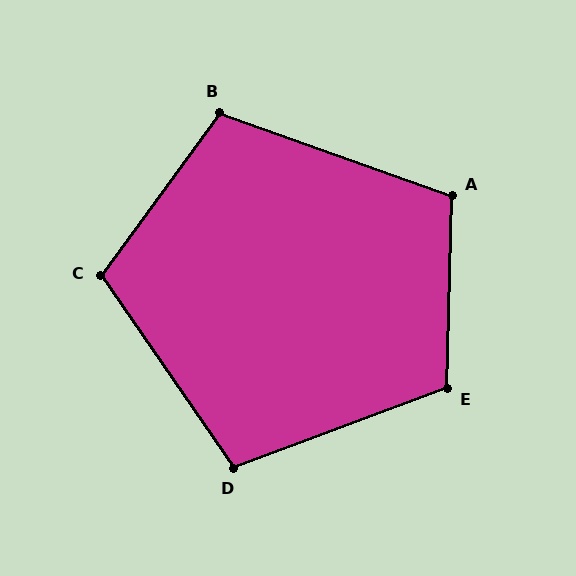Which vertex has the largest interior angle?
E, at approximately 112 degrees.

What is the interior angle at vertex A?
Approximately 108 degrees (obtuse).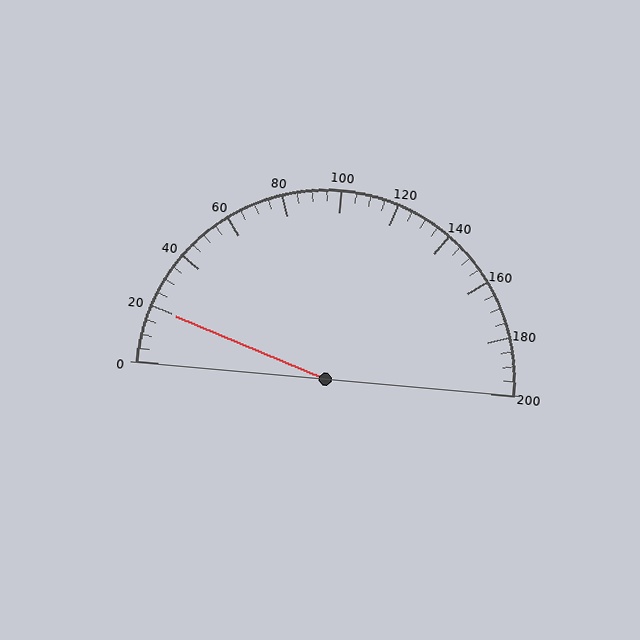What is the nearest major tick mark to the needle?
The nearest major tick mark is 20.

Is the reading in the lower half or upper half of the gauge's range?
The reading is in the lower half of the range (0 to 200).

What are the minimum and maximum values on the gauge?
The gauge ranges from 0 to 200.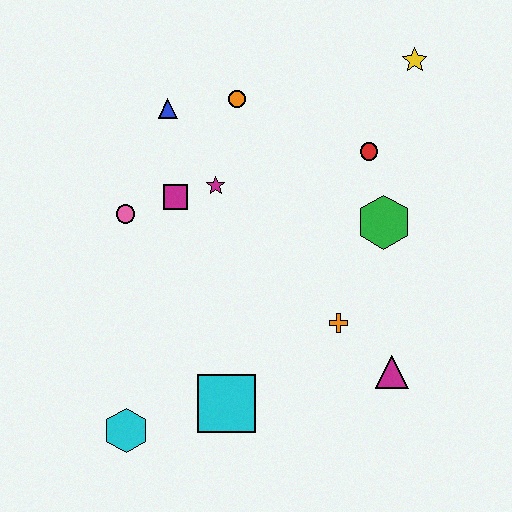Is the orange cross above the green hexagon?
No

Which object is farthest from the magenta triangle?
The blue triangle is farthest from the magenta triangle.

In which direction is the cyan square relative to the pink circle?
The cyan square is below the pink circle.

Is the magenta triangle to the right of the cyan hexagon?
Yes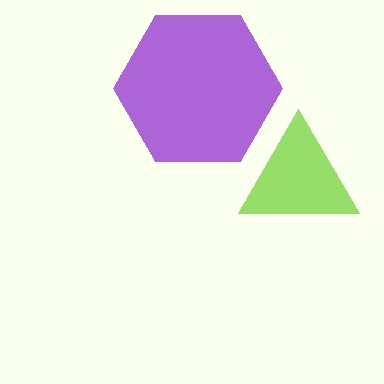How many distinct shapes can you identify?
There are 2 distinct shapes: a lime triangle, a purple hexagon.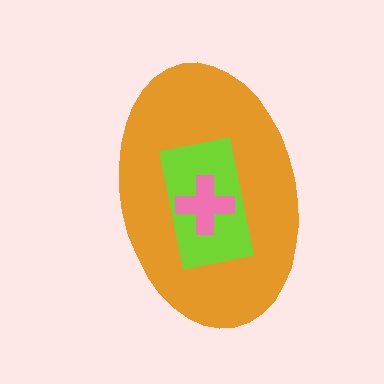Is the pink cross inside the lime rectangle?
Yes.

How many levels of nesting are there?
3.